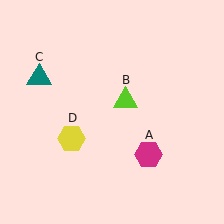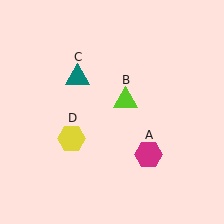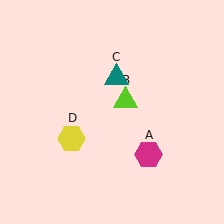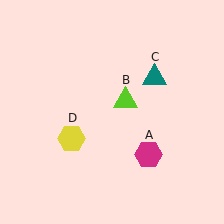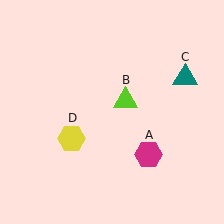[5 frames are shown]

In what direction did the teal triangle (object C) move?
The teal triangle (object C) moved right.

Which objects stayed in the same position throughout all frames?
Magenta hexagon (object A) and lime triangle (object B) and yellow hexagon (object D) remained stationary.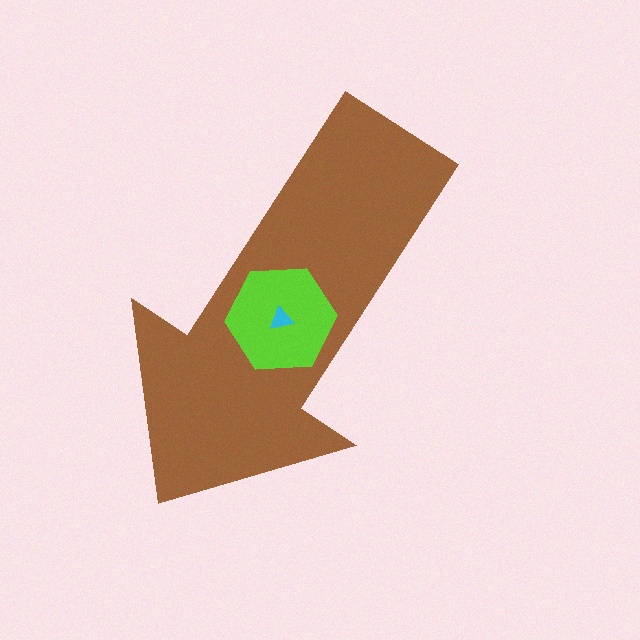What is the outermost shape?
The brown arrow.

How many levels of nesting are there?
3.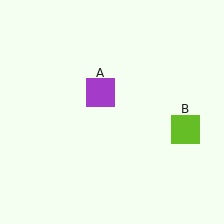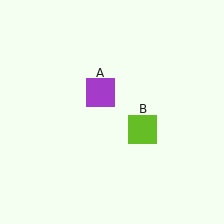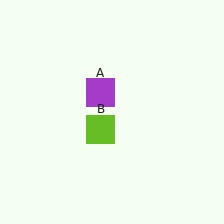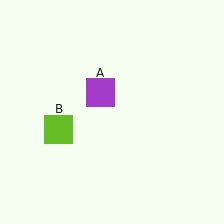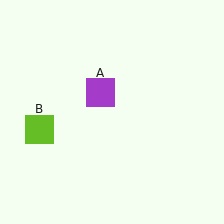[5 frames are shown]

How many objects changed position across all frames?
1 object changed position: lime square (object B).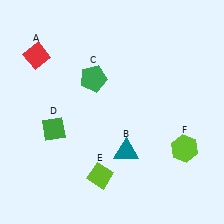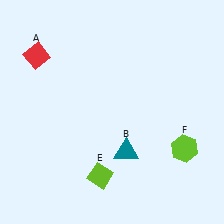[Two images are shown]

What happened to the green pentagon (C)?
The green pentagon (C) was removed in Image 2. It was in the top-left area of Image 1.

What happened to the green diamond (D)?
The green diamond (D) was removed in Image 2. It was in the bottom-left area of Image 1.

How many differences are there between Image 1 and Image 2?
There are 2 differences between the two images.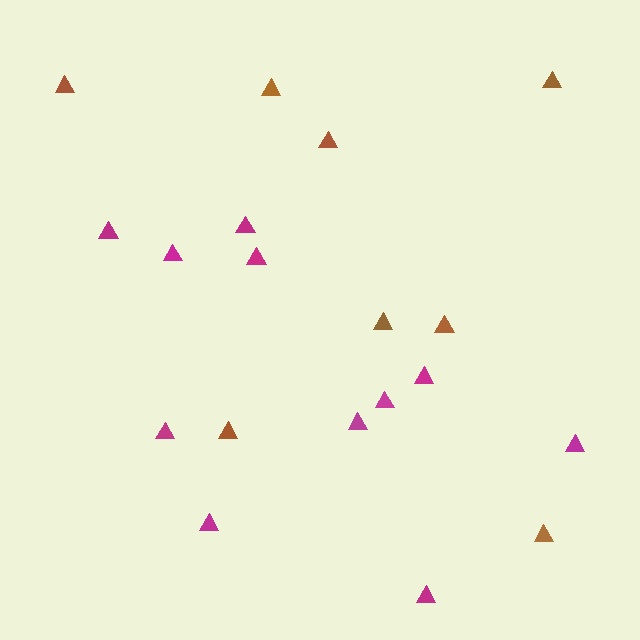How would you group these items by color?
There are 2 groups: one group of brown triangles (8) and one group of magenta triangles (11).